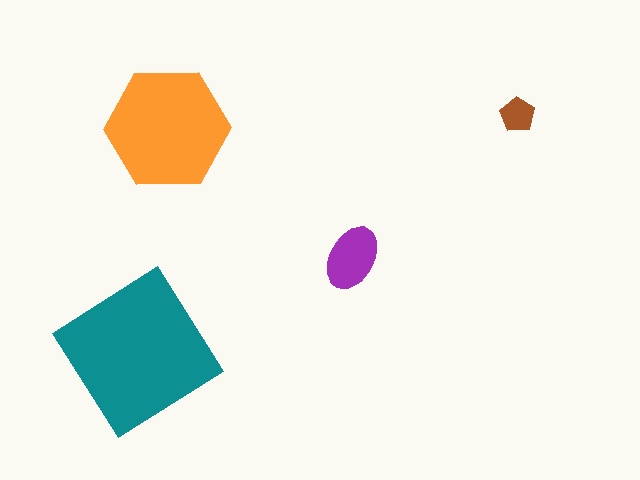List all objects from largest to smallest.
The teal diamond, the orange hexagon, the purple ellipse, the brown pentagon.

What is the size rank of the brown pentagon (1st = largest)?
4th.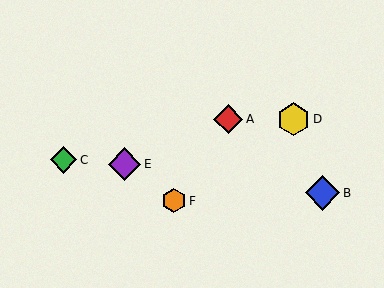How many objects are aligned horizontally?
2 objects (A, D) are aligned horizontally.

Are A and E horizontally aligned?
No, A is at y≈119 and E is at y≈164.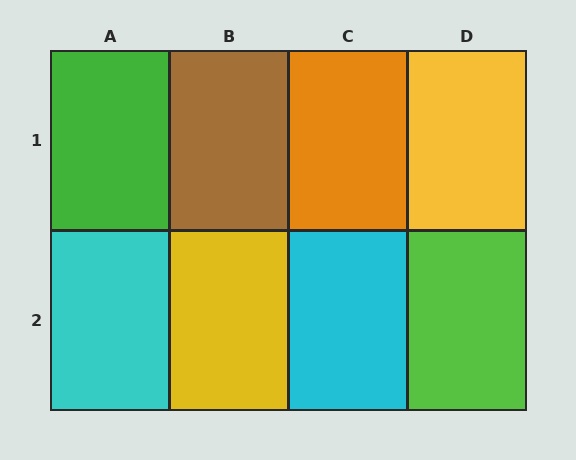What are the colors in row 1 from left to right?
Green, brown, orange, yellow.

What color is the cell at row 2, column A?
Cyan.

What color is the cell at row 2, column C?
Cyan.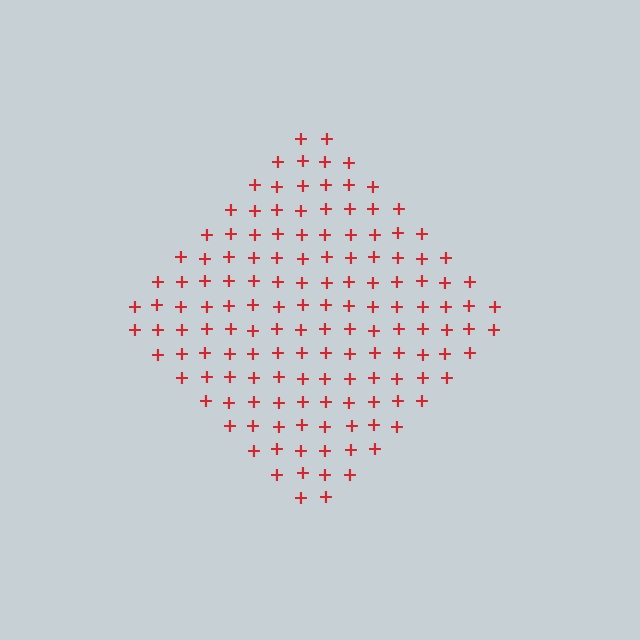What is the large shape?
The large shape is a diamond.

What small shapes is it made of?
It is made of small plus signs.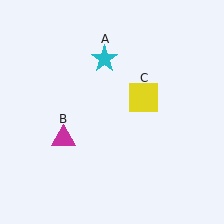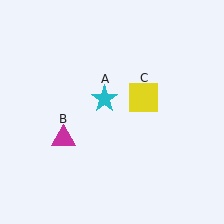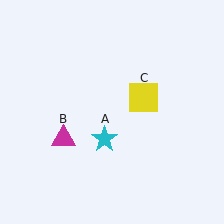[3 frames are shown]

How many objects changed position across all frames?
1 object changed position: cyan star (object A).